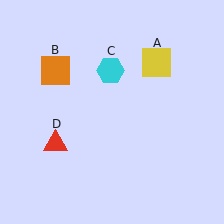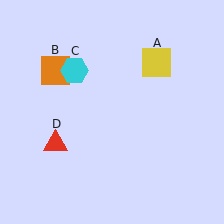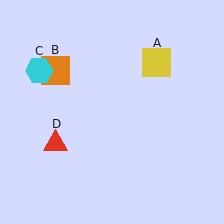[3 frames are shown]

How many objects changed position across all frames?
1 object changed position: cyan hexagon (object C).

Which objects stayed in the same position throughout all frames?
Yellow square (object A) and orange square (object B) and red triangle (object D) remained stationary.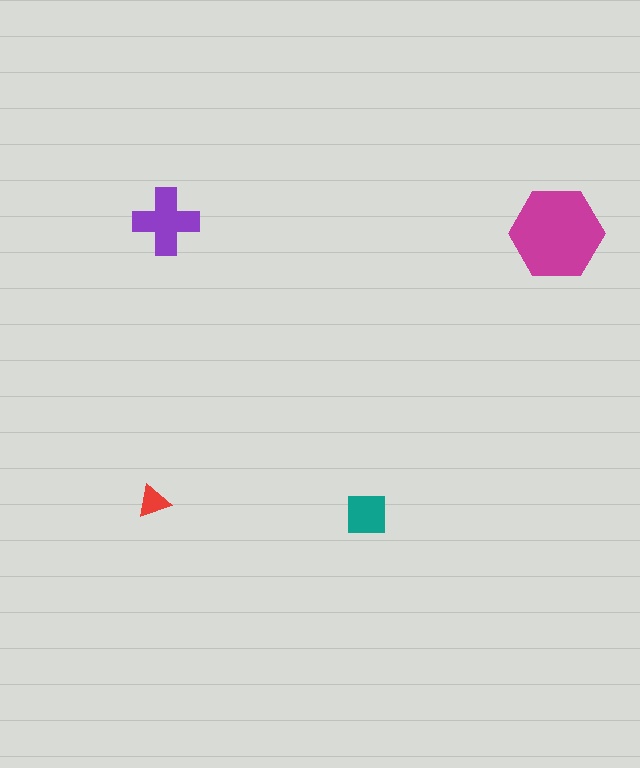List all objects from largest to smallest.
The magenta hexagon, the purple cross, the teal square, the red triangle.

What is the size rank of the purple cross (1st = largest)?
2nd.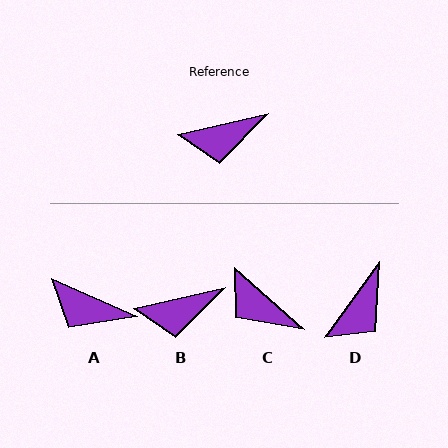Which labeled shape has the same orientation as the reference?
B.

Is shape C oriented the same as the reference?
No, it is off by about 55 degrees.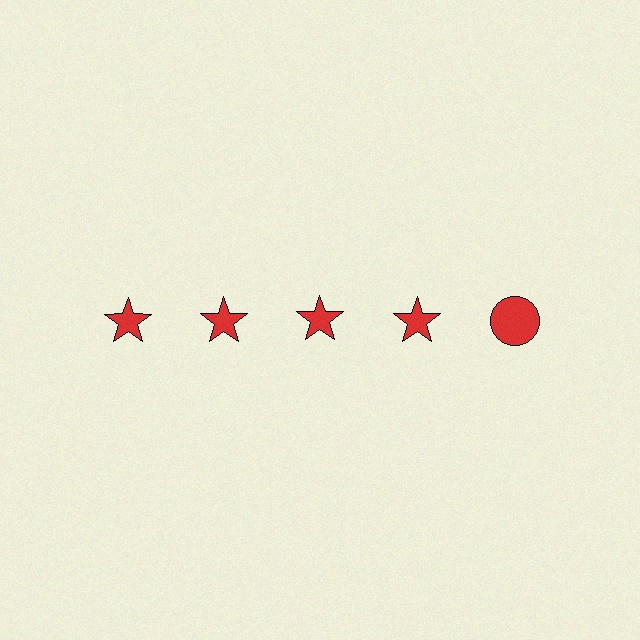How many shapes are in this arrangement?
There are 5 shapes arranged in a grid pattern.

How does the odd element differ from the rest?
It has a different shape: circle instead of star.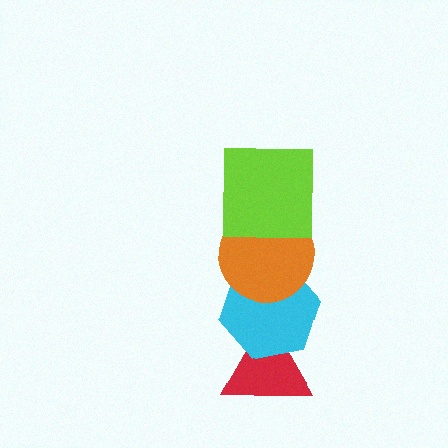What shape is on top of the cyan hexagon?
The orange circle is on top of the cyan hexagon.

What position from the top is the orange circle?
The orange circle is 2nd from the top.